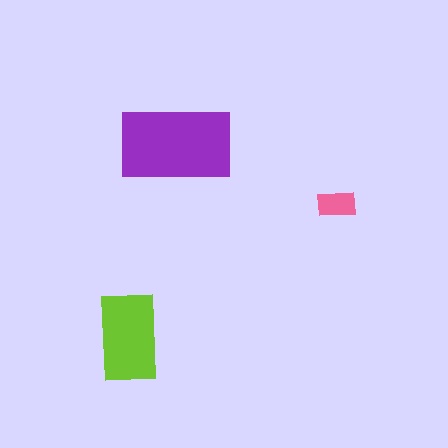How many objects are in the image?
There are 3 objects in the image.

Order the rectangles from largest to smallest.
the purple one, the lime one, the pink one.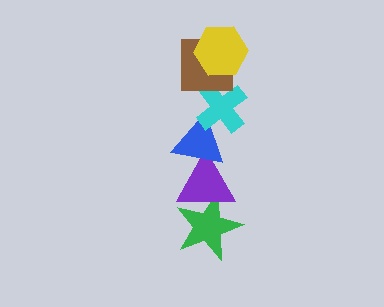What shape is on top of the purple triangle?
The blue triangle is on top of the purple triangle.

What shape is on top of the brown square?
The yellow hexagon is on top of the brown square.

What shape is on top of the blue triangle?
The cyan cross is on top of the blue triangle.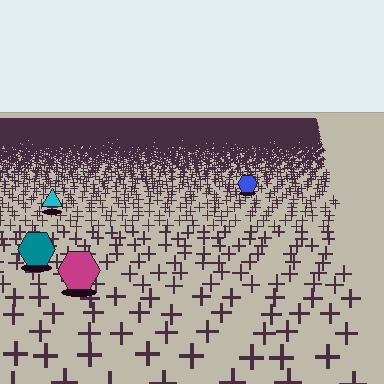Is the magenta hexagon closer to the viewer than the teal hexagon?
Yes. The magenta hexagon is closer — you can tell from the texture gradient: the ground texture is coarser near it.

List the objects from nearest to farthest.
From nearest to farthest: the magenta hexagon, the teal hexagon, the cyan triangle, the blue hexagon.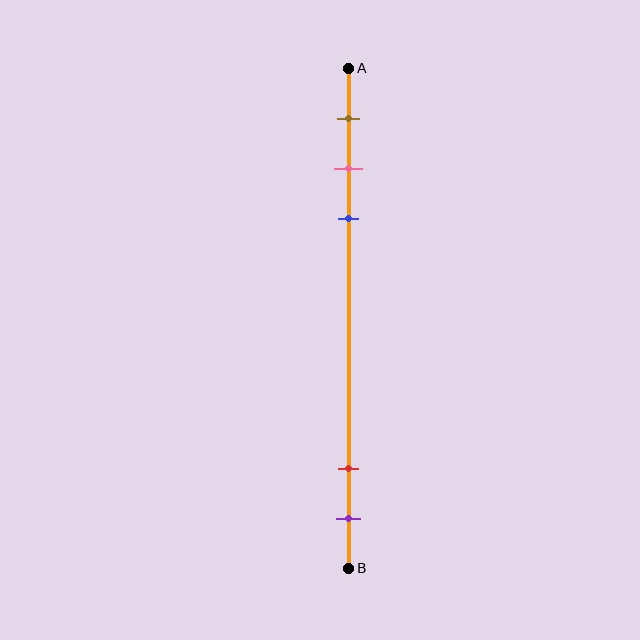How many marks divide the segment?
There are 5 marks dividing the segment.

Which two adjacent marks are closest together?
The pink and blue marks are the closest adjacent pair.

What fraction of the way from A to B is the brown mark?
The brown mark is approximately 10% (0.1) of the way from A to B.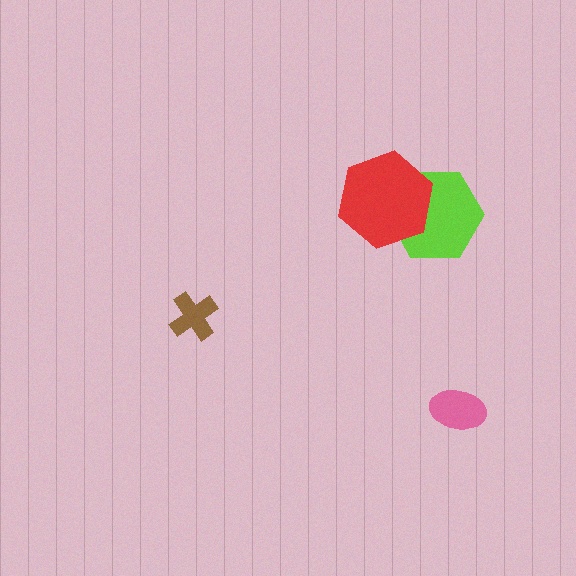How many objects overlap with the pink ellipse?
0 objects overlap with the pink ellipse.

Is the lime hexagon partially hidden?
Yes, it is partially covered by another shape.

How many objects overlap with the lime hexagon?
1 object overlaps with the lime hexagon.